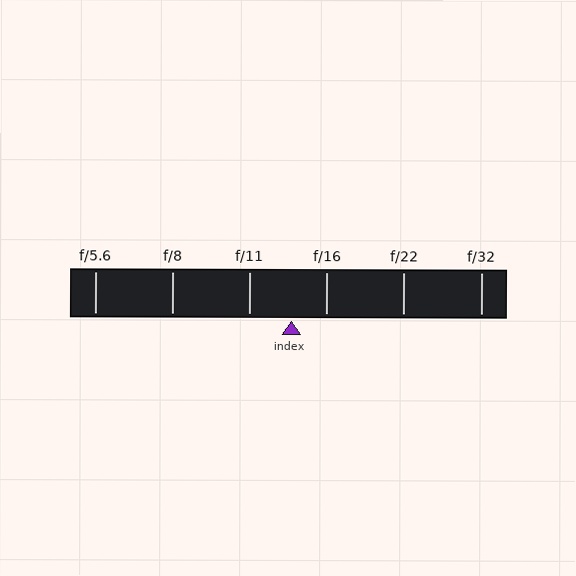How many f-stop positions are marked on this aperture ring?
There are 6 f-stop positions marked.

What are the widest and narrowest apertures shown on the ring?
The widest aperture shown is f/5.6 and the narrowest is f/32.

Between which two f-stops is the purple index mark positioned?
The index mark is between f/11 and f/16.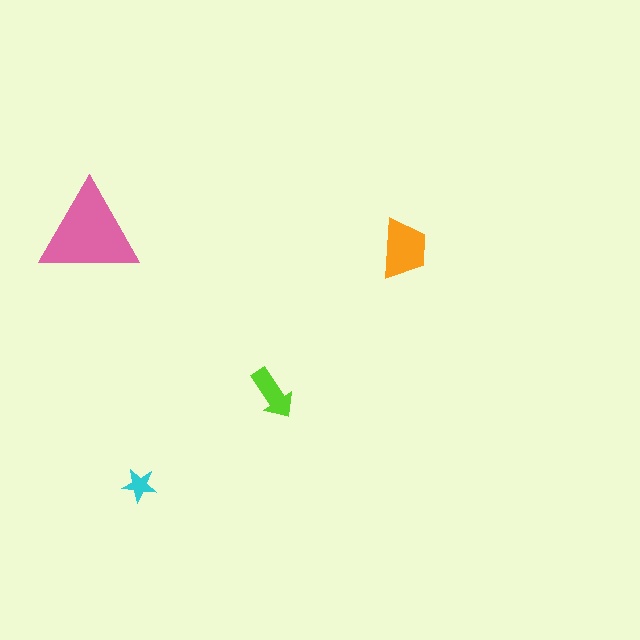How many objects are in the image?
There are 4 objects in the image.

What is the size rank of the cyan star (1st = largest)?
4th.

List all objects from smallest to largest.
The cyan star, the lime arrow, the orange trapezoid, the pink triangle.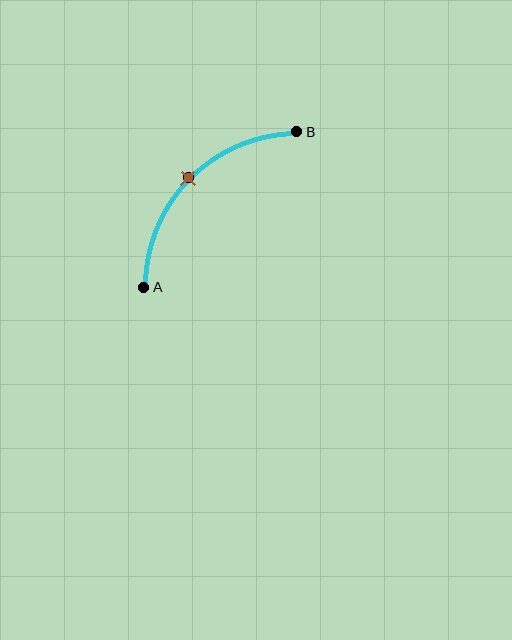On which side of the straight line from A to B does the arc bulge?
The arc bulges above and to the left of the straight line connecting A and B.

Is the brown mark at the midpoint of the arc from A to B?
Yes. The brown mark lies on the arc at equal arc-length from both A and B — it is the arc midpoint.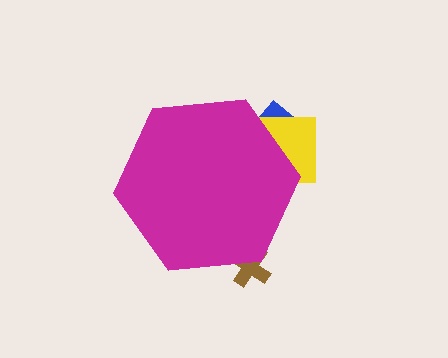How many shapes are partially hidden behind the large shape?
3 shapes are partially hidden.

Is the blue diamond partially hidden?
Yes, the blue diamond is partially hidden behind the magenta hexagon.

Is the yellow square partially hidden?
Yes, the yellow square is partially hidden behind the magenta hexagon.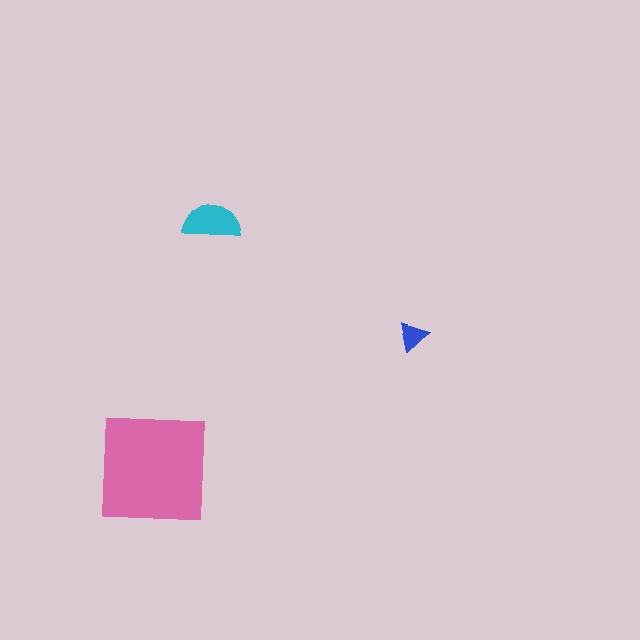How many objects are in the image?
There are 3 objects in the image.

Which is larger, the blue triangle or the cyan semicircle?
The cyan semicircle.